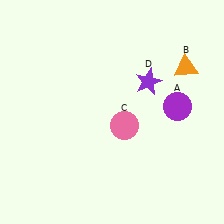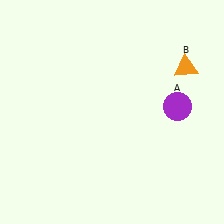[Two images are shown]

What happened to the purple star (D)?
The purple star (D) was removed in Image 2. It was in the top-right area of Image 1.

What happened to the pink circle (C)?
The pink circle (C) was removed in Image 2. It was in the bottom-right area of Image 1.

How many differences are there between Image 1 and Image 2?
There are 2 differences between the two images.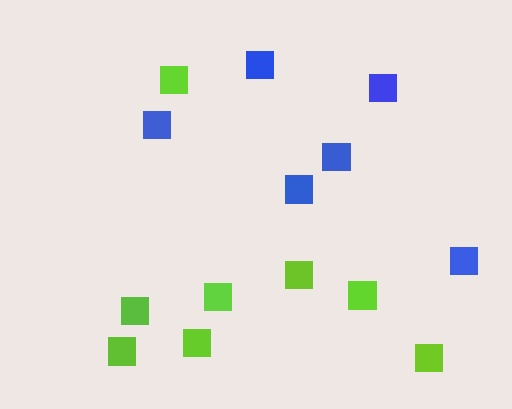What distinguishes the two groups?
There are 2 groups: one group of lime squares (8) and one group of blue squares (6).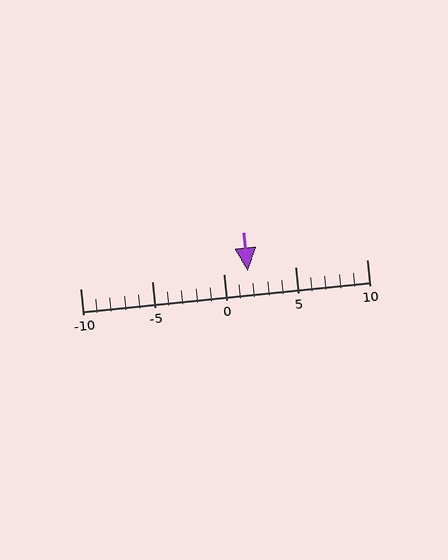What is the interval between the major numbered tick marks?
The major tick marks are spaced 5 units apart.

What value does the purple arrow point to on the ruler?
The purple arrow points to approximately 2.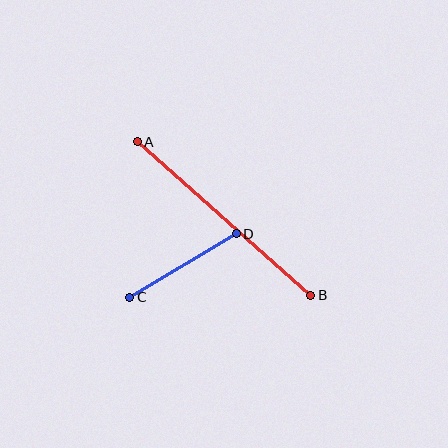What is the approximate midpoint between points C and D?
The midpoint is at approximately (183, 266) pixels.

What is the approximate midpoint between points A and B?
The midpoint is at approximately (224, 218) pixels.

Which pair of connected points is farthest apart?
Points A and B are farthest apart.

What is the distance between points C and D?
The distance is approximately 124 pixels.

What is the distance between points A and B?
The distance is approximately 232 pixels.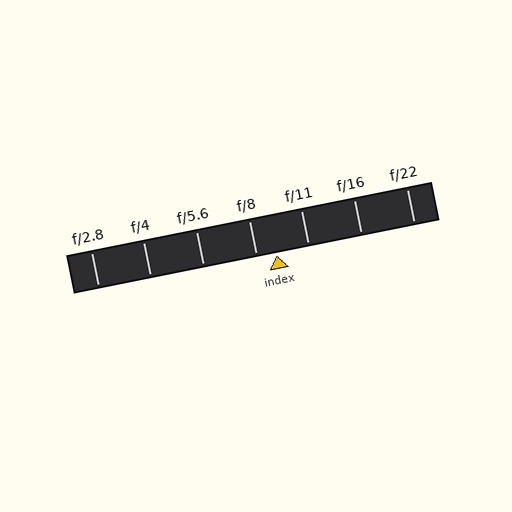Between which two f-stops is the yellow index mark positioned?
The index mark is between f/8 and f/11.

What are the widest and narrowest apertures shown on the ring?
The widest aperture shown is f/2.8 and the narrowest is f/22.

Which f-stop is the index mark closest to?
The index mark is closest to f/8.